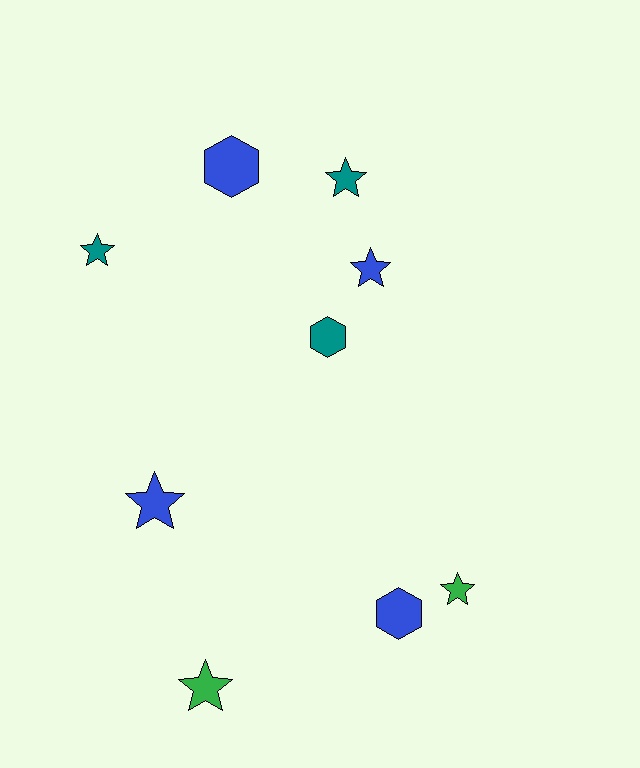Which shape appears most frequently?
Star, with 6 objects.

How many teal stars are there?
There are 2 teal stars.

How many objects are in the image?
There are 9 objects.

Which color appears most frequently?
Blue, with 4 objects.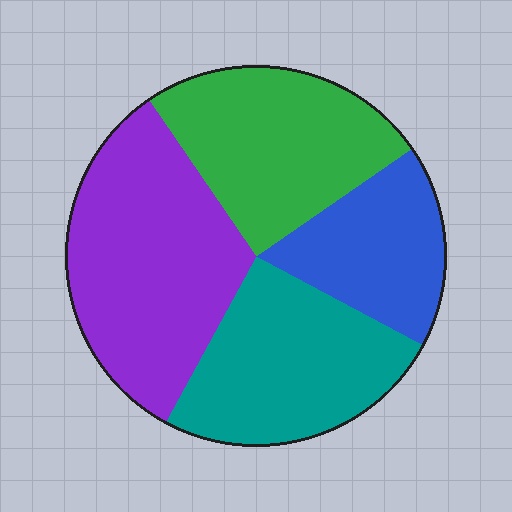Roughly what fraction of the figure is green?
Green takes up about one quarter (1/4) of the figure.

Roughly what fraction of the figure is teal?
Teal takes up about one quarter (1/4) of the figure.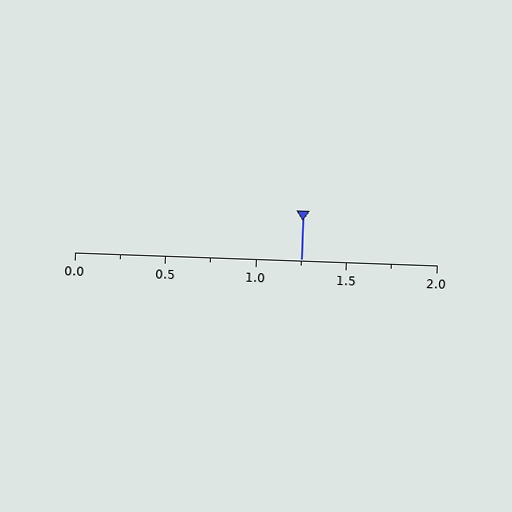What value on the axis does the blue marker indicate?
The marker indicates approximately 1.25.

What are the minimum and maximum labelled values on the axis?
The axis runs from 0.0 to 2.0.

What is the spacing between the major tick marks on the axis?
The major ticks are spaced 0.5 apart.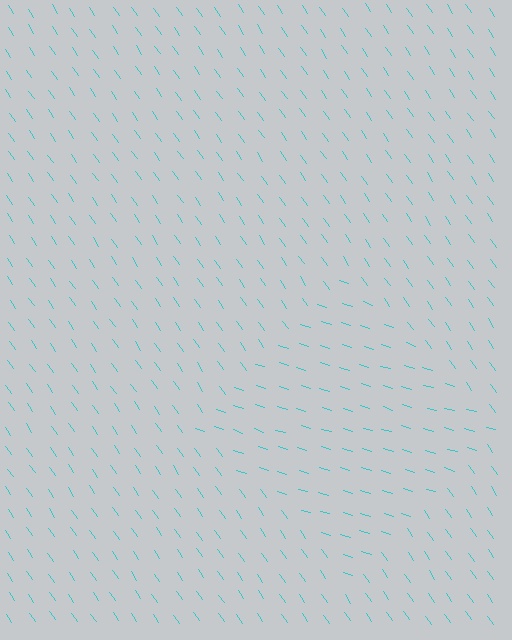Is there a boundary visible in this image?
Yes, there is a texture boundary formed by a change in line orientation.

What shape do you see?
I see a diamond.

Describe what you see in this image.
The image is filled with small cyan line segments. A diamond region in the image has lines oriented differently from the surrounding lines, creating a visible texture boundary.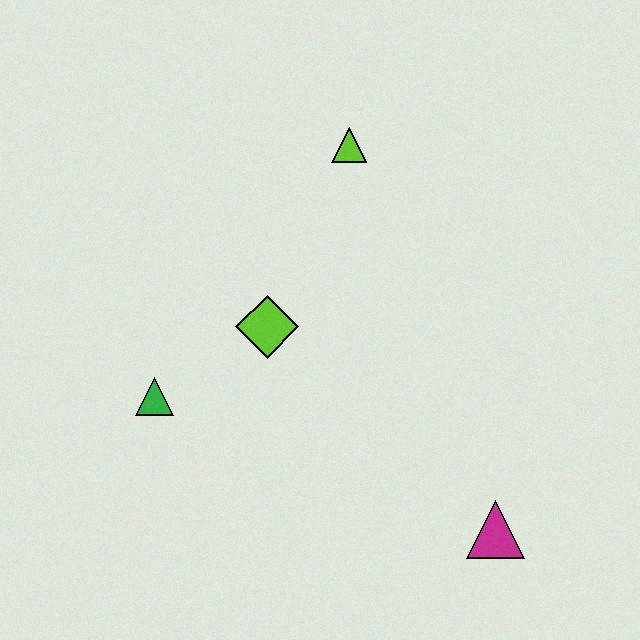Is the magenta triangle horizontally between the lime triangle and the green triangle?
No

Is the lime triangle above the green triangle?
Yes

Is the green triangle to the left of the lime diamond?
Yes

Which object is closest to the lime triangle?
The lime diamond is closest to the lime triangle.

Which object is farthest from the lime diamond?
The magenta triangle is farthest from the lime diamond.